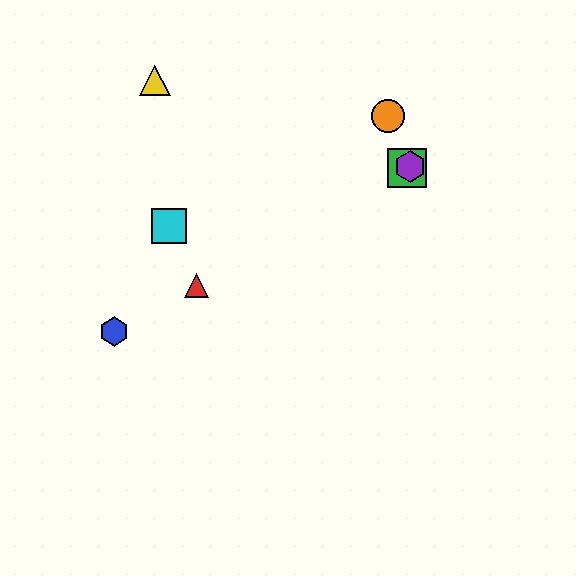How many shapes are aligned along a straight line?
4 shapes (the red triangle, the blue hexagon, the green square, the purple hexagon) are aligned along a straight line.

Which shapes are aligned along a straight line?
The red triangle, the blue hexagon, the green square, the purple hexagon are aligned along a straight line.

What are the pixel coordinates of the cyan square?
The cyan square is at (169, 226).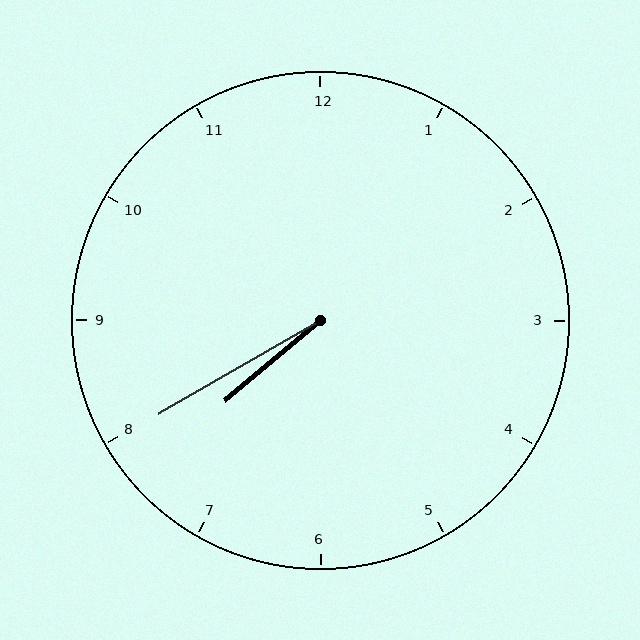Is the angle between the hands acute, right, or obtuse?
It is acute.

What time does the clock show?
7:40.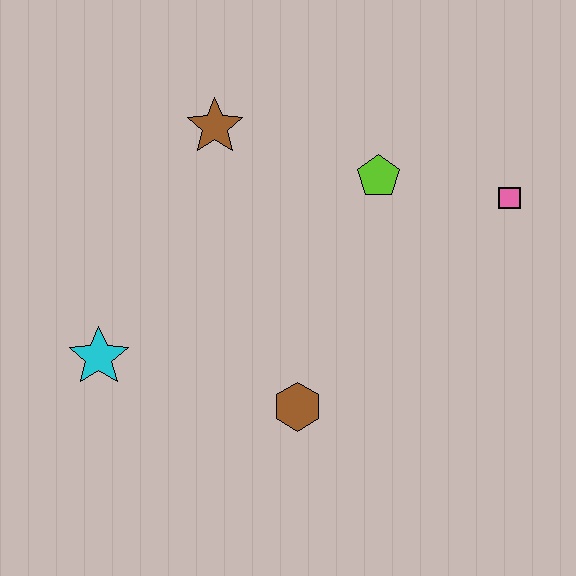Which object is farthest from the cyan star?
The pink square is farthest from the cyan star.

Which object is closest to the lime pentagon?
The pink square is closest to the lime pentagon.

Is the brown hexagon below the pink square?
Yes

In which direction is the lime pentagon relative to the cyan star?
The lime pentagon is to the right of the cyan star.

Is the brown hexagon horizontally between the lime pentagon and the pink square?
No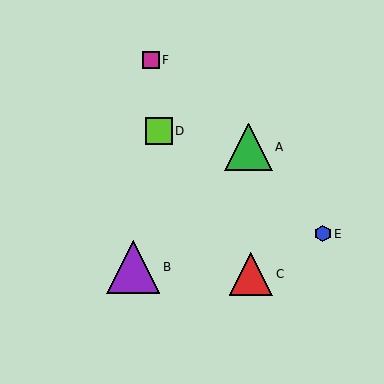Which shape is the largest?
The purple triangle (labeled B) is the largest.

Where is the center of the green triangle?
The center of the green triangle is at (248, 147).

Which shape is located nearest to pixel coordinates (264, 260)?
The red triangle (labeled C) at (251, 274) is nearest to that location.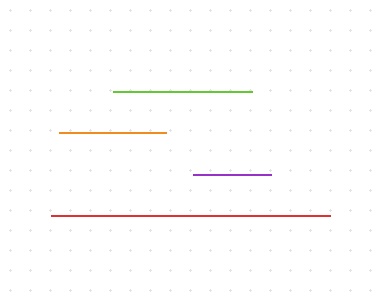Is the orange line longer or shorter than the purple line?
The orange line is longer than the purple line.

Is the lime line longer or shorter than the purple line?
The lime line is longer than the purple line.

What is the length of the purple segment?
The purple segment is approximately 77 pixels long.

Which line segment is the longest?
The red line is the longest at approximately 279 pixels.